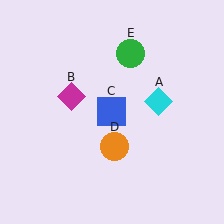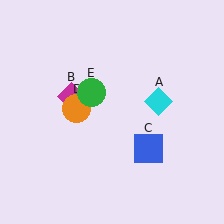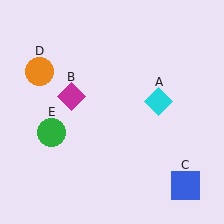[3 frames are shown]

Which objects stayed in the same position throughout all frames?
Cyan diamond (object A) and magenta diamond (object B) remained stationary.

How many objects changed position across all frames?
3 objects changed position: blue square (object C), orange circle (object D), green circle (object E).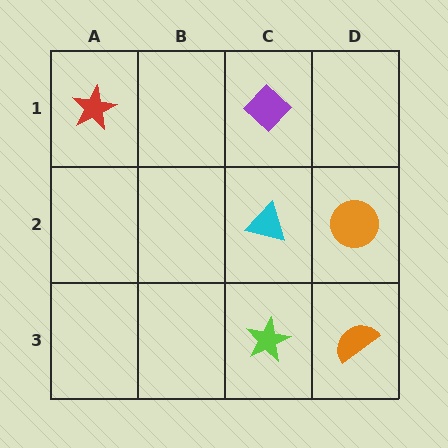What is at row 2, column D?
An orange circle.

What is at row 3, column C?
A lime star.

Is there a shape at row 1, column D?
No, that cell is empty.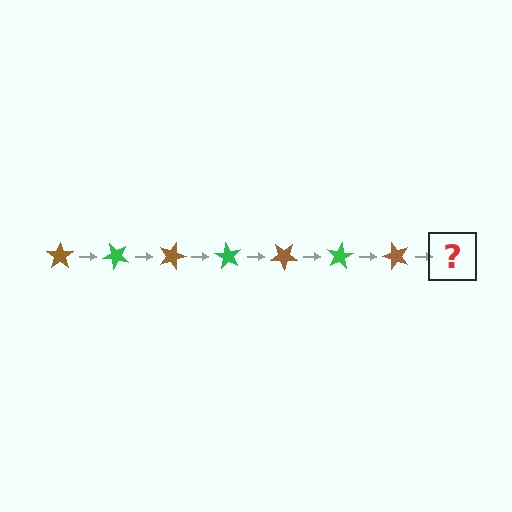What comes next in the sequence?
The next element should be a green star, rotated 315 degrees from the start.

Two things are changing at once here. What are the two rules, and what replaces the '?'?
The two rules are that it rotates 45 degrees each step and the color cycles through brown and green. The '?' should be a green star, rotated 315 degrees from the start.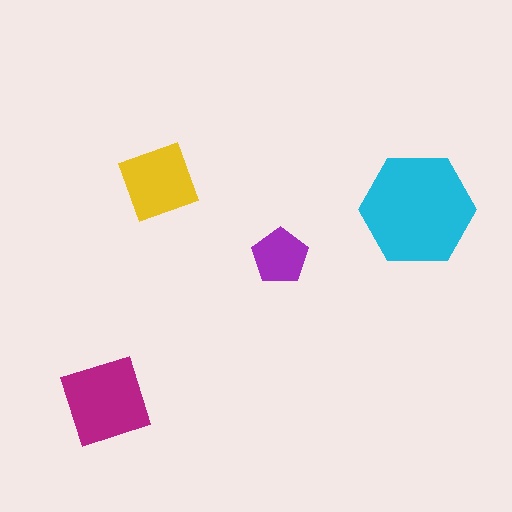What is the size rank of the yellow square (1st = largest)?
3rd.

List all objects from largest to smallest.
The cyan hexagon, the magenta diamond, the yellow square, the purple pentagon.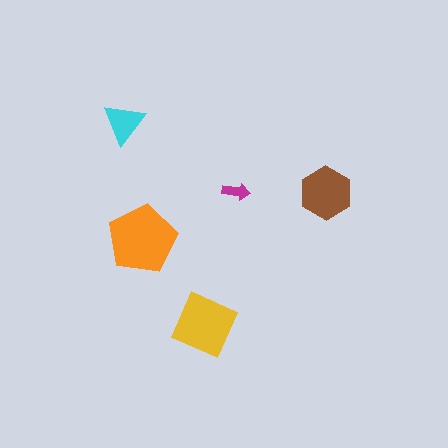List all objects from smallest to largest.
The magenta arrow, the cyan triangle, the brown hexagon, the yellow diamond, the orange pentagon.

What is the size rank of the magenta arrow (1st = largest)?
5th.